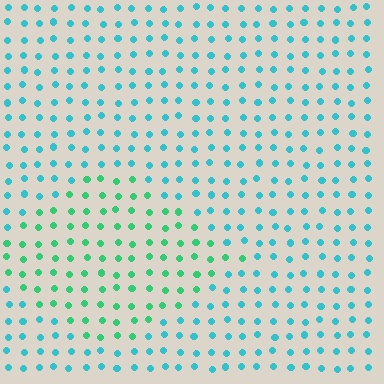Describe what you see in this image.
The image is filled with small cyan elements in a uniform arrangement. A diamond-shaped region is visible where the elements are tinted to a slightly different hue, forming a subtle color boundary.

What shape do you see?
I see a diamond.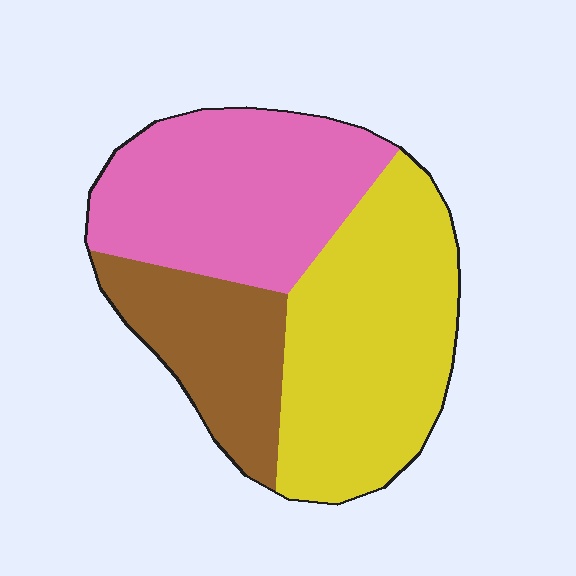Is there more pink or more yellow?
Yellow.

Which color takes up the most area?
Yellow, at roughly 40%.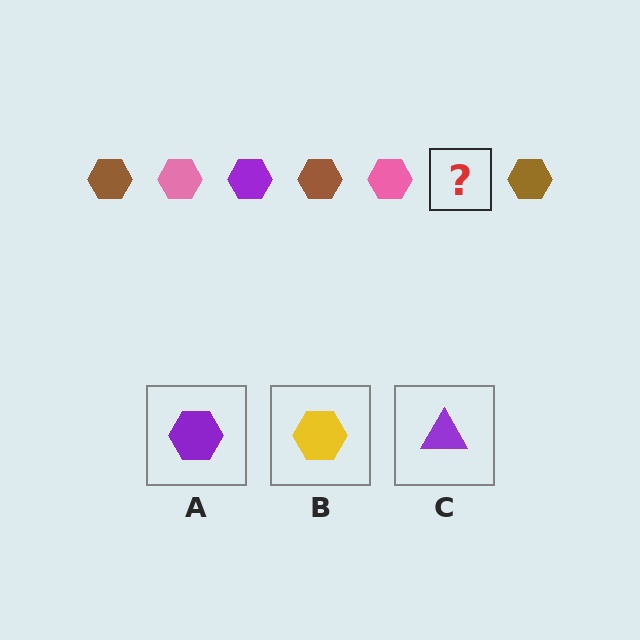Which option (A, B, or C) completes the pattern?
A.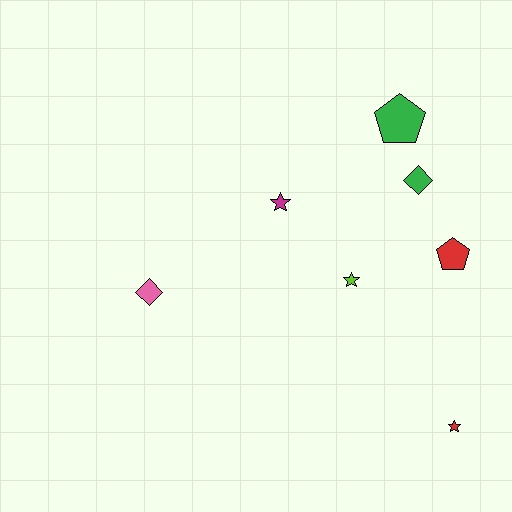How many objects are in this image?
There are 7 objects.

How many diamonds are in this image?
There are 2 diamonds.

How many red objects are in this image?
There are 2 red objects.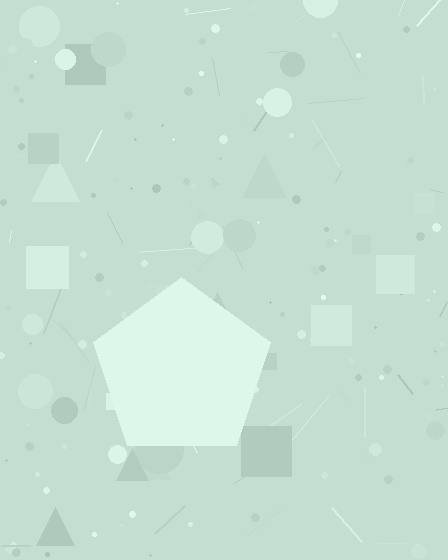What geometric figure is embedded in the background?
A pentagon is embedded in the background.